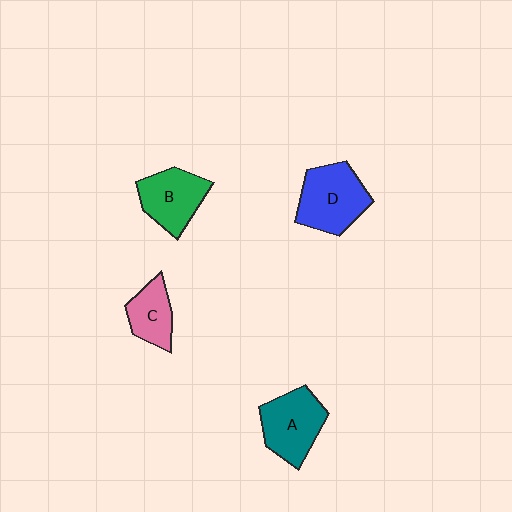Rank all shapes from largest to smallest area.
From largest to smallest: D (blue), A (teal), B (green), C (pink).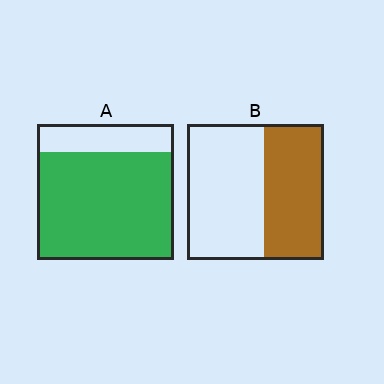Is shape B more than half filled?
No.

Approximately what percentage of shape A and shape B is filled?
A is approximately 80% and B is approximately 45%.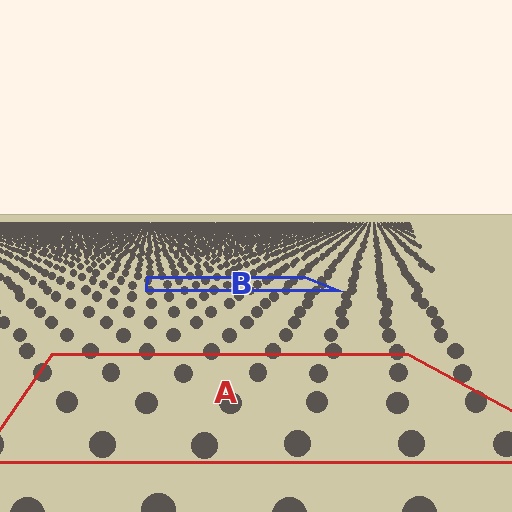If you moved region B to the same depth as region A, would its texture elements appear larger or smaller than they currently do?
They would appear larger. At a closer depth, the same texture elements are projected at a bigger on-screen size.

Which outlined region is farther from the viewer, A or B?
Region B is farther from the viewer — the texture elements inside it appear smaller and more densely packed.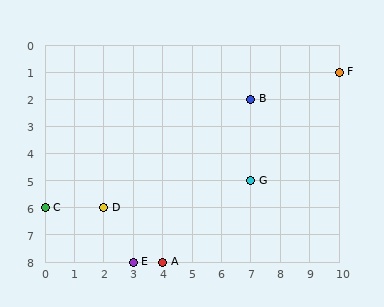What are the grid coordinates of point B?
Point B is at grid coordinates (7, 2).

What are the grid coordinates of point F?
Point F is at grid coordinates (10, 1).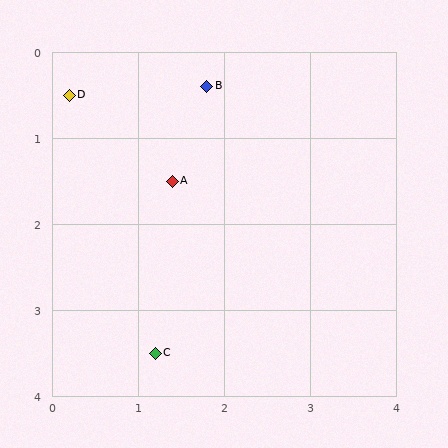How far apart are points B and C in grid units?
Points B and C are about 3.2 grid units apart.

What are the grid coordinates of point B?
Point B is at approximately (1.8, 0.4).